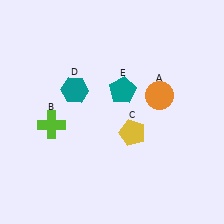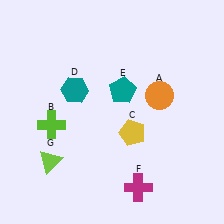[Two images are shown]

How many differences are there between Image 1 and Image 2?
There are 2 differences between the two images.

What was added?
A magenta cross (F), a lime triangle (G) were added in Image 2.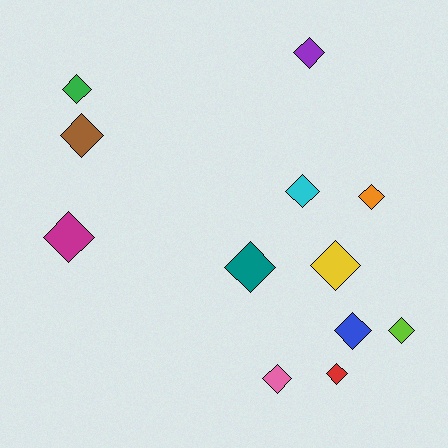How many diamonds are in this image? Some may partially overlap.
There are 12 diamonds.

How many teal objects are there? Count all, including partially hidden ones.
There is 1 teal object.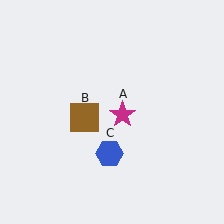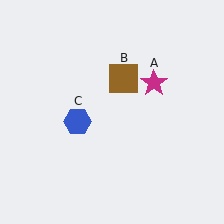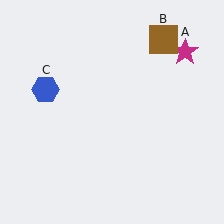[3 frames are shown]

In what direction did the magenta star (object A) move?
The magenta star (object A) moved up and to the right.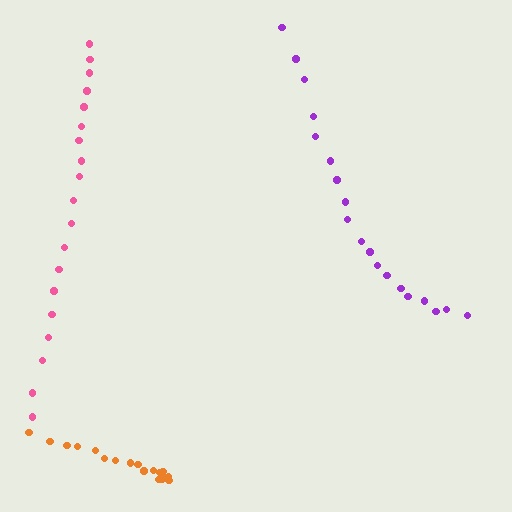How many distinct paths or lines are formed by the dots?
There are 3 distinct paths.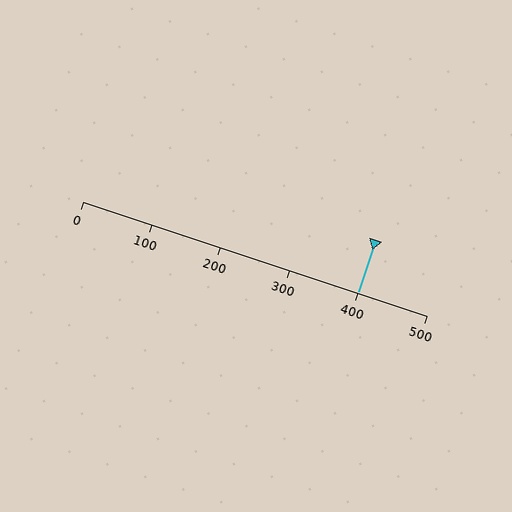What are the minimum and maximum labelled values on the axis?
The axis runs from 0 to 500.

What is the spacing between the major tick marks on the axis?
The major ticks are spaced 100 apart.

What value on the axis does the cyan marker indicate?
The marker indicates approximately 400.